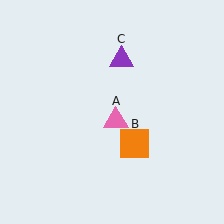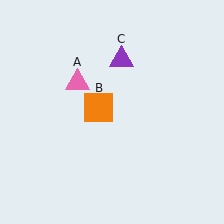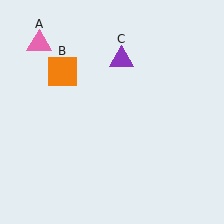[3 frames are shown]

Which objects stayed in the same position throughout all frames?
Purple triangle (object C) remained stationary.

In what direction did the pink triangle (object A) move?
The pink triangle (object A) moved up and to the left.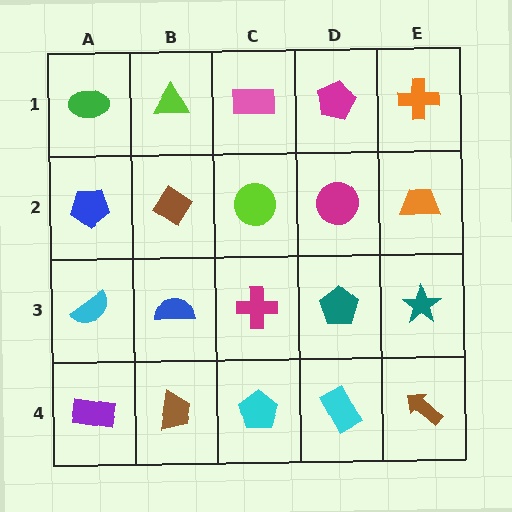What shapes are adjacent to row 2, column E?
An orange cross (row 1, column E), a teal star (row 3, column E), a magenta circle (row 2, column D).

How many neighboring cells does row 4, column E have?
2.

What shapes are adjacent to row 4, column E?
A teal star (row 3, column E), a cyan rectangle (row 4, column D).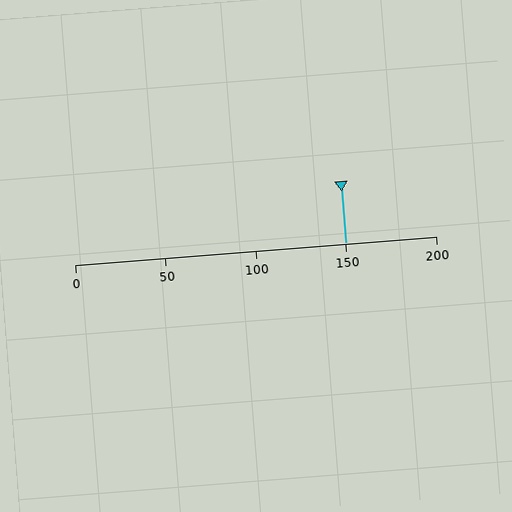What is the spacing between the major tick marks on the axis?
The major ticks are spaced 50 apart.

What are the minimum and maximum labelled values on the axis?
The axis runs from 0 to 200.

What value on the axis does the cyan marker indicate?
The marker indicates approximately 150.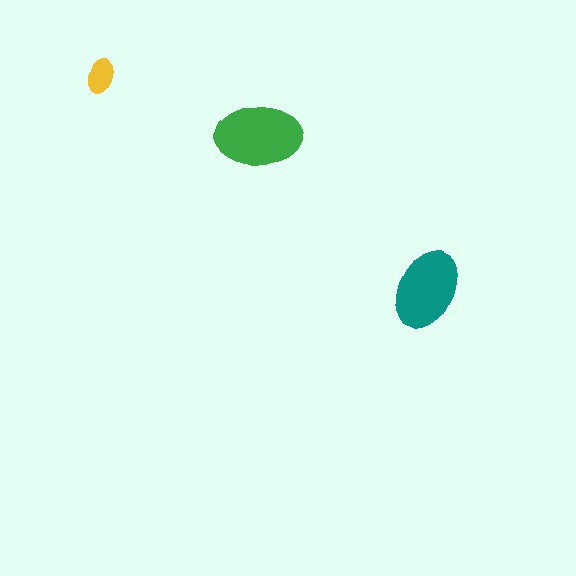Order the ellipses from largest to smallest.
the green one, the teal one, the yellow one.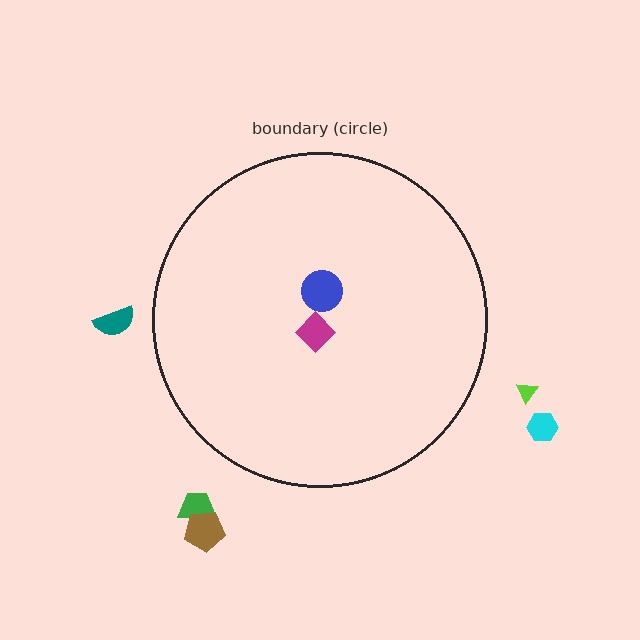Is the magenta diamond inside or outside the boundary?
Inside.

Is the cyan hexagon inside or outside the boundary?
Outside.